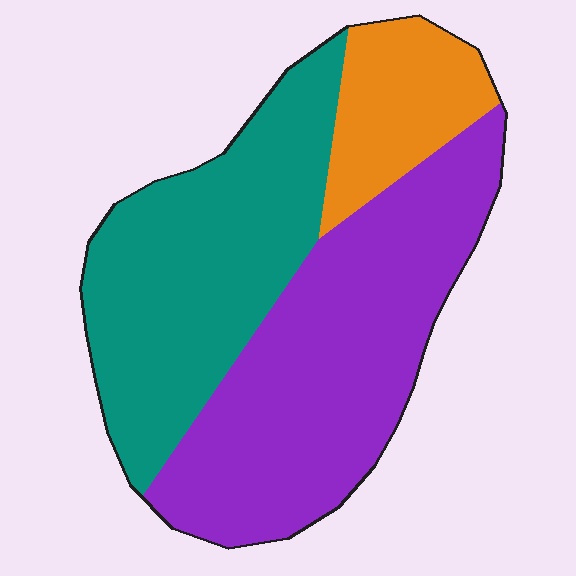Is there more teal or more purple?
Purple.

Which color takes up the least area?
Orange, at roughly 15%.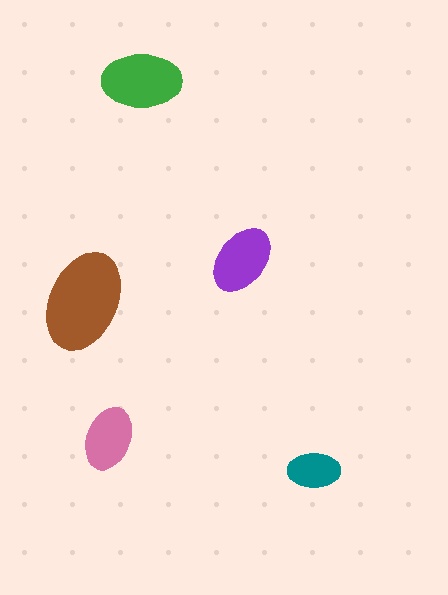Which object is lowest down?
The teal ellipse is bottommost.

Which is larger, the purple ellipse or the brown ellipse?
The brown one.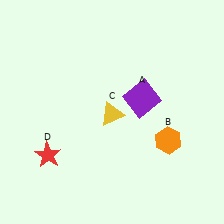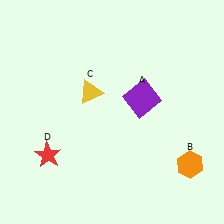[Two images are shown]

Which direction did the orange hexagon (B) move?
The orange hexagon (B) moved down.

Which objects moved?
The objects that moved are: the orange hexagon (B), the yellow triangle (C).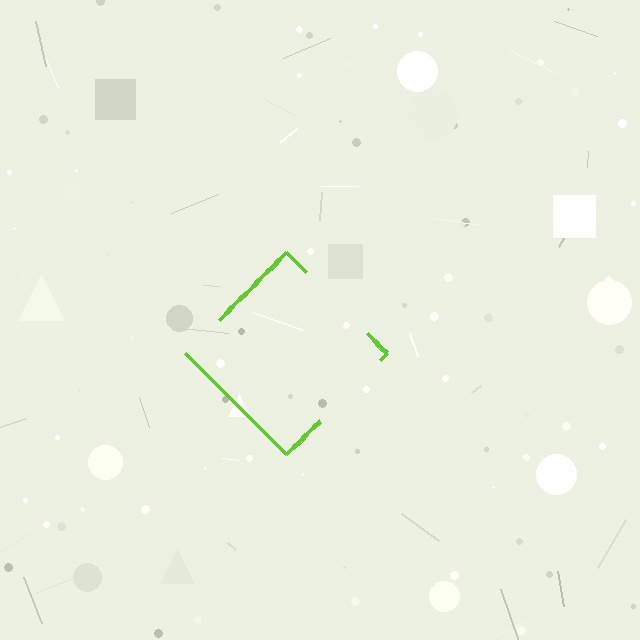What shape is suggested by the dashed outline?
The dashed outline suggests a diamond.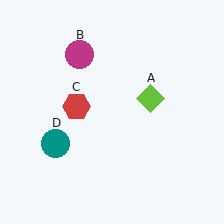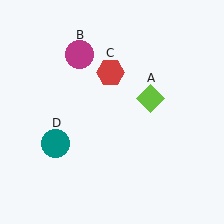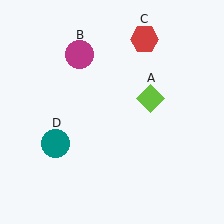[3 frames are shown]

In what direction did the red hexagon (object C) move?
The red hexagon (object C) moved up and to the right.